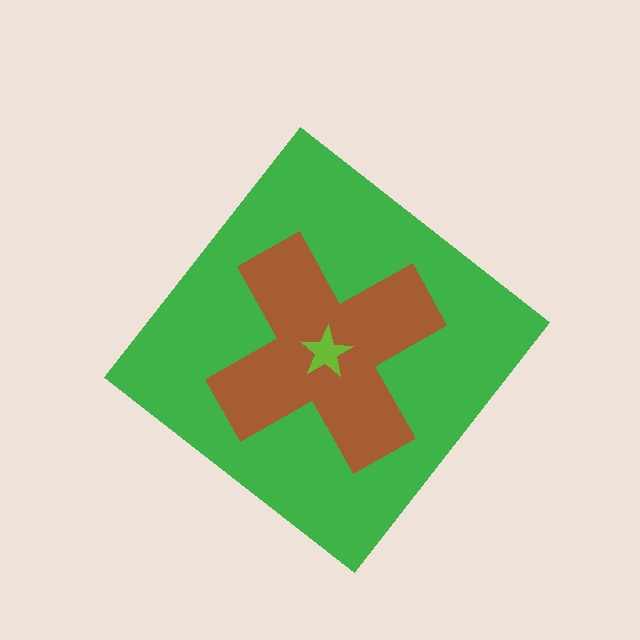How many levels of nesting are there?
3.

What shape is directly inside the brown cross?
The lime star.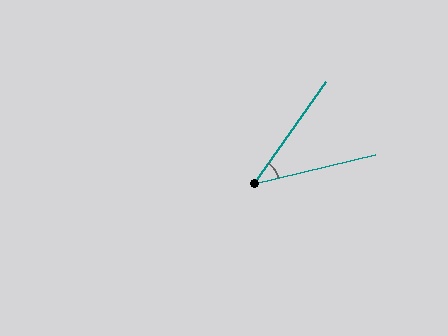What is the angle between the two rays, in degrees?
Approximately 41 degrees.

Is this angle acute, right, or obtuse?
It is acute.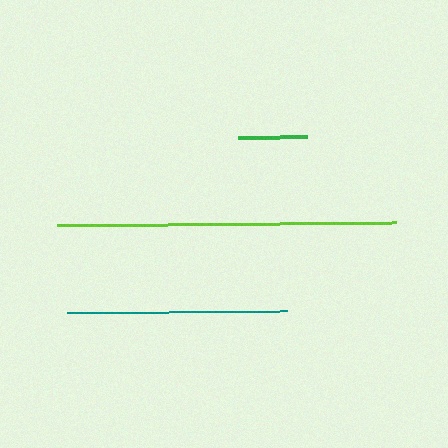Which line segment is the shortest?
The green line is the shortest at approximately 69 pixels.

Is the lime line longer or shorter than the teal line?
The lime line is longer than the teal line.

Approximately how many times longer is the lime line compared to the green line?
The lime line is approximately 4.9 times the length of the green line.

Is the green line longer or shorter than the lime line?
The lime line is longer than the green line.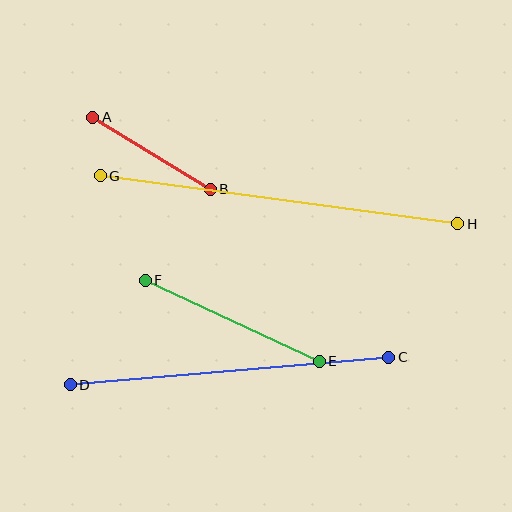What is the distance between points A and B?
The distance is approximately 138 pixels.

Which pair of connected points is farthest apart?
Points G and H are farthest apart.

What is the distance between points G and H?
The distance is approximately 361 pixels.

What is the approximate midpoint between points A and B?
The midpoint is at approximately (151, 153) pixels.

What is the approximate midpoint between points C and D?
The midpoint is at approximately (229, 371) pixels.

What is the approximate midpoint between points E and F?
The midpoint is at approximately (232, 321) pixels.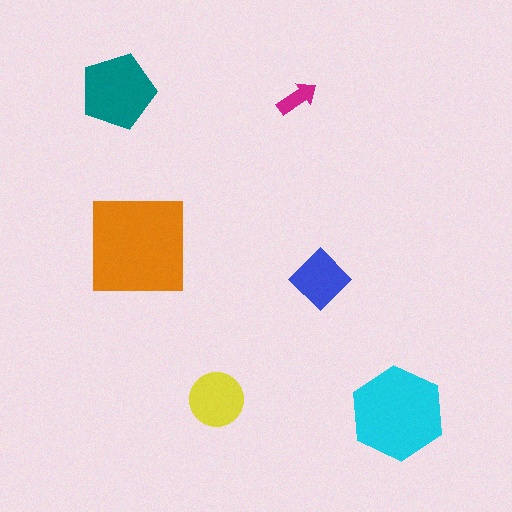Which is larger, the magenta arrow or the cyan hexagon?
The cyan hexagon.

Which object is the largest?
The orange square.